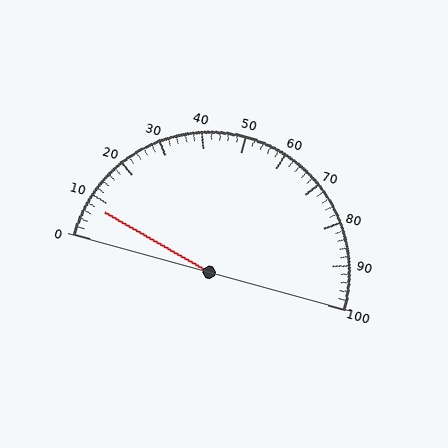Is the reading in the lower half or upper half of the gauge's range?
The reading is in the lower half of the range (0 to 100).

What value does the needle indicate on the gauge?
The needle indicates approximately 8.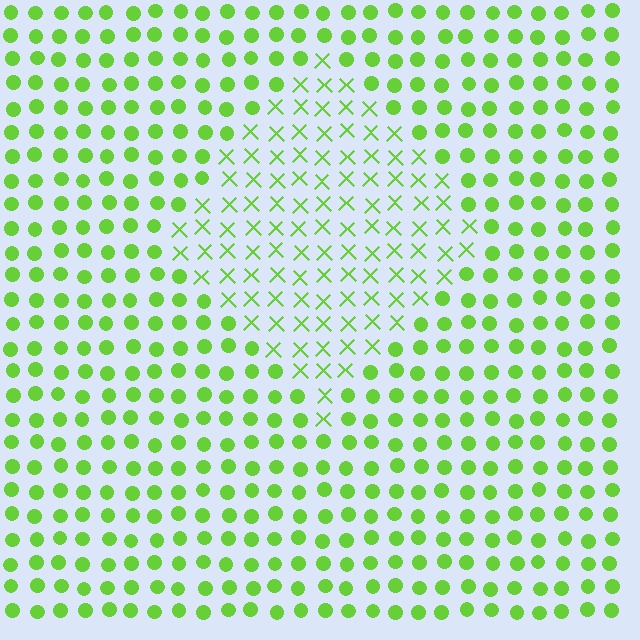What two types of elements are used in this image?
The image uses X marks inside the diamond region and circles outside it.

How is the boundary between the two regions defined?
The boundary is defined by a change in element shape: X marks inside vs. circles outside. All elements share the same color and spacing.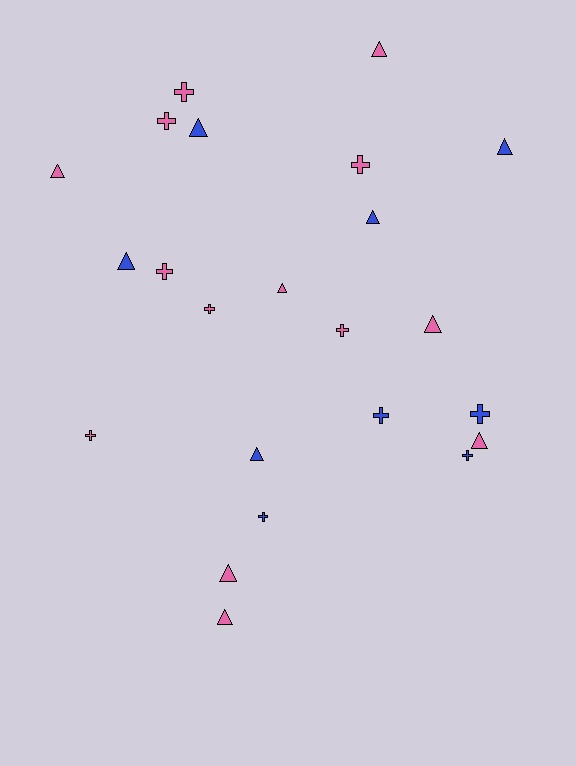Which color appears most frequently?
Pink, with 14 objects.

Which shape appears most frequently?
Triangle, with 12 objects.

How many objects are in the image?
There are 23 objects.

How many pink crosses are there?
There are 7 pink crosses.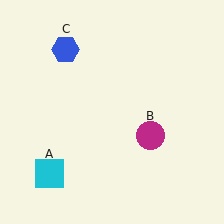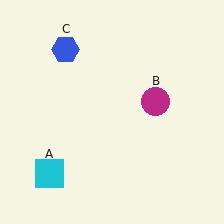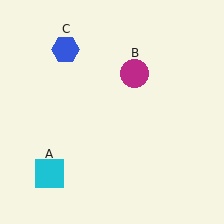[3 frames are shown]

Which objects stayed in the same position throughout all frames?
Cyan square (object A) and blue hexagon (object C) remained stationary.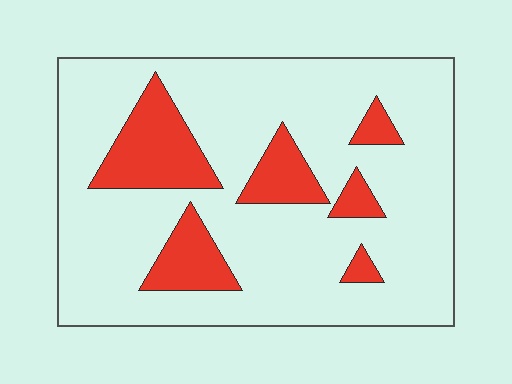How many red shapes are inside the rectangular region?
6.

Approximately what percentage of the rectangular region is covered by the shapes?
Approximately 20%.